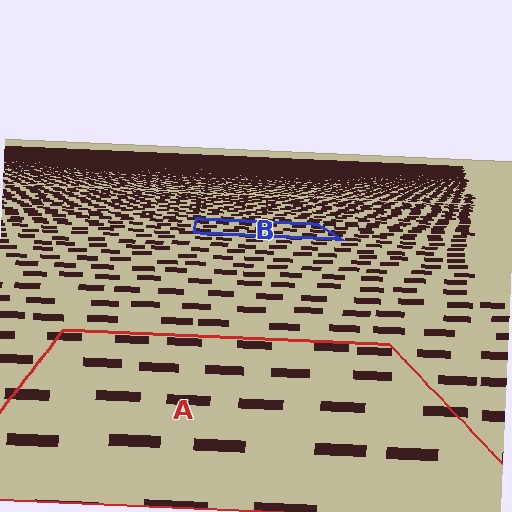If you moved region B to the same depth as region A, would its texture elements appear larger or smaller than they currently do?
They would appear larger. At a closer depth, the same texture elements are projected at a bigger on-screen size.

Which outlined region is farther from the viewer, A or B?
Region B is farther from the viewer — the texture elements inside it appear smaller and more densely packed.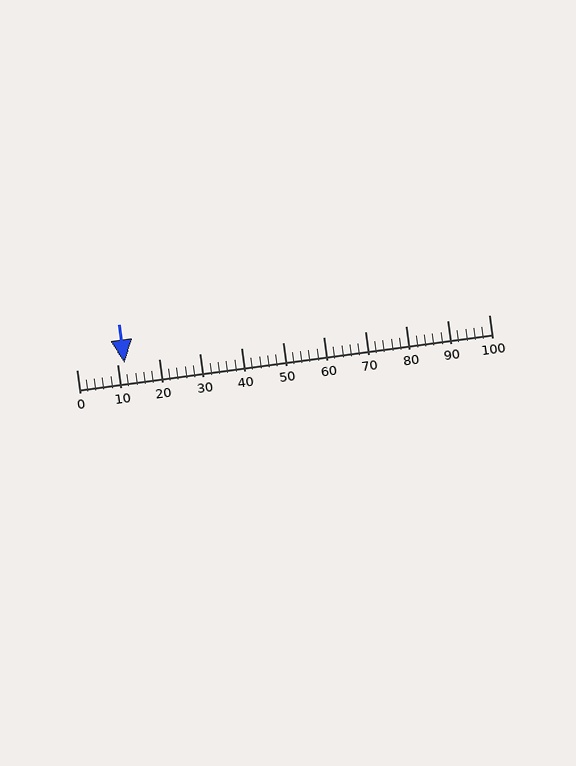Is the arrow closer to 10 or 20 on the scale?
The arrow is closer to 10.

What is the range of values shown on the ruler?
The ruler shows values from 0 to 100.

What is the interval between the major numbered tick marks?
The major tick marks are spaced 10 units apart.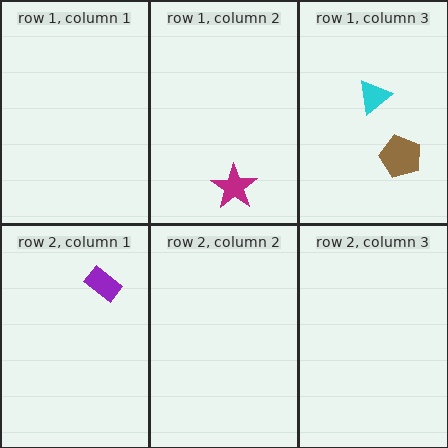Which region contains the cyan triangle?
The row 1, column 3 region.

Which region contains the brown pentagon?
The row 1, column 3 region.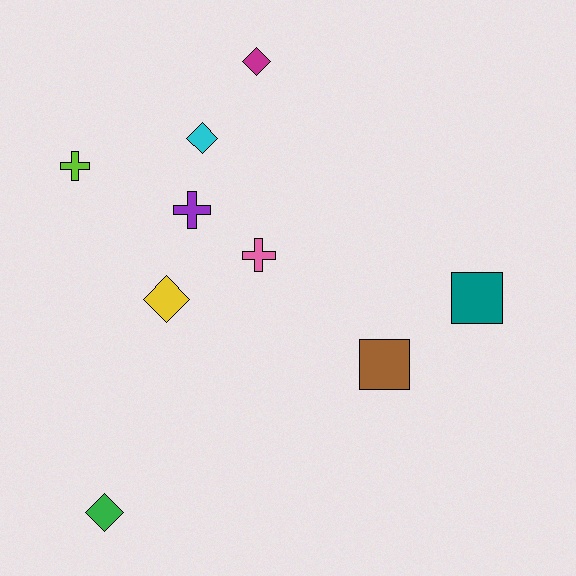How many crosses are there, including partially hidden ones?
There are 3 crosses.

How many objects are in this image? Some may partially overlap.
There are 9 objects.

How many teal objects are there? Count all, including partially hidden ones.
There is 1 teal object.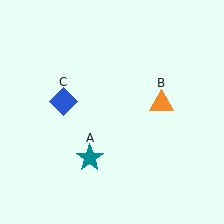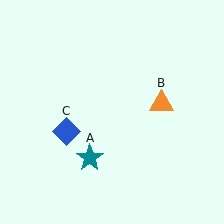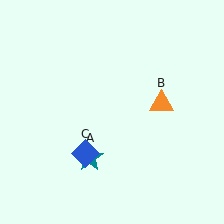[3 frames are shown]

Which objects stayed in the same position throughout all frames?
Teal star (object A) and orange triangle (object B) remained stationary.